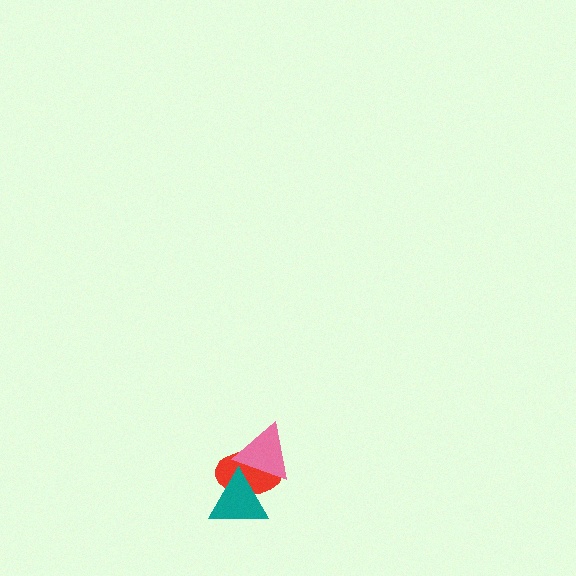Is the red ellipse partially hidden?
Yes, it is partially covered by another shape.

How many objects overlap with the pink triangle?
2 objects overlap with the pink triangle.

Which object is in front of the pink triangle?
The teal triangle is in front of the pink triangle.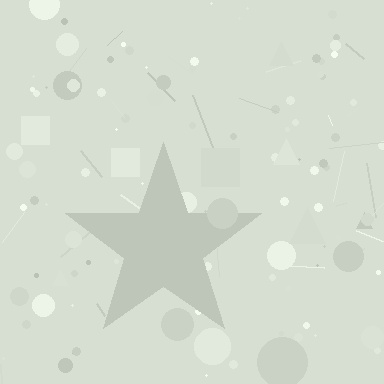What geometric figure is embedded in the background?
A star is embedded in the background.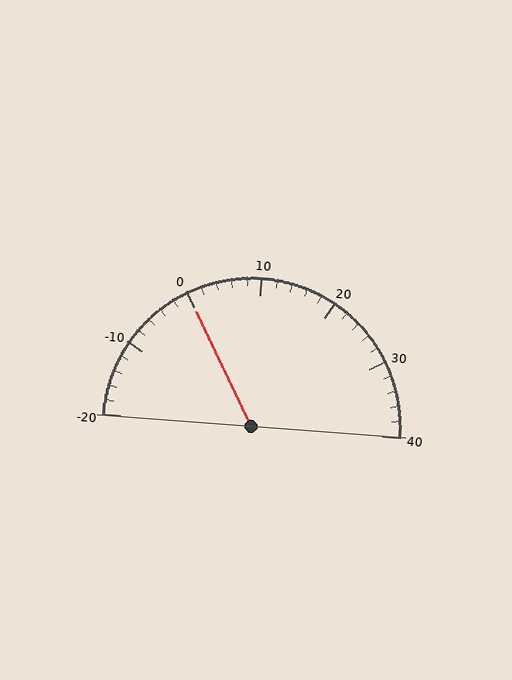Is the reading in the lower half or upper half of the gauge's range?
The reading is in the lower half of the range (-20 to 40).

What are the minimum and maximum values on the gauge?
The gauge ranges from -20 to 40.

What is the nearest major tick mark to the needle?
The nearest major tick mark is 0.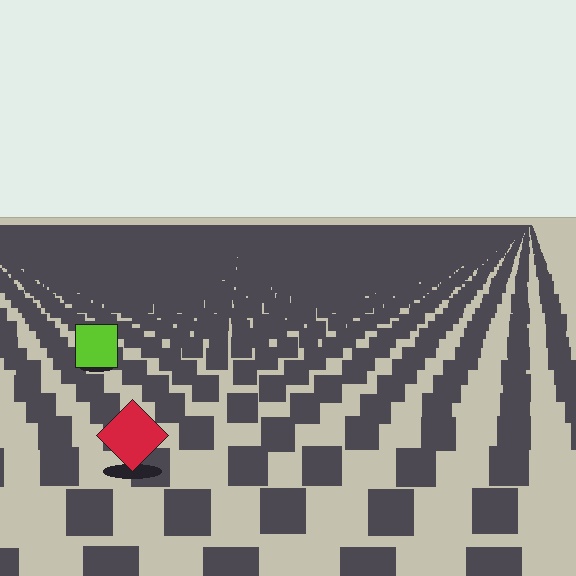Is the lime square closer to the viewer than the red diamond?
No. The red diamond is closer — you can tell from the texture gradient: the ground texture is coarser near it.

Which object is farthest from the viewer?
The lime square is farthest from the viewer. It appears smaller and the ground texture around it is denser.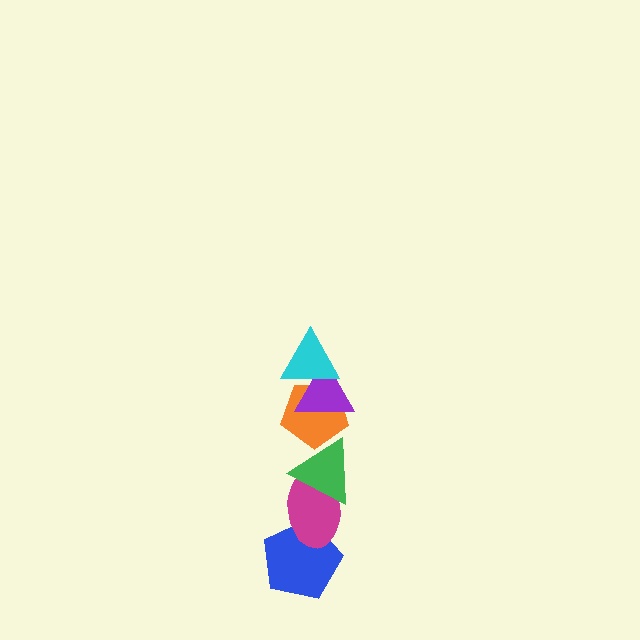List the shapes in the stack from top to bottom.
From top to bottom: the cyan triangle, the purple triangle, the orange pentagon, the green triangle, the magenta ellipse, the blue pentagon.